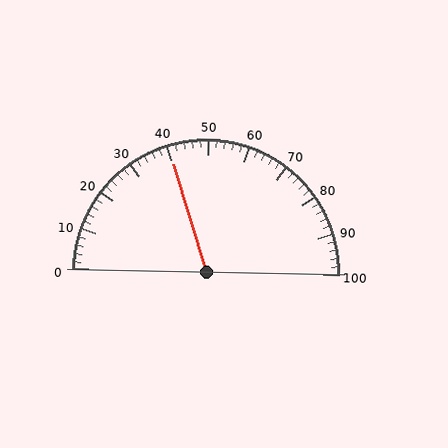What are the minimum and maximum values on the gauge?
The gauge ranges from 0 to 100.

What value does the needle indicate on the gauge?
The needle indicates approximately 40.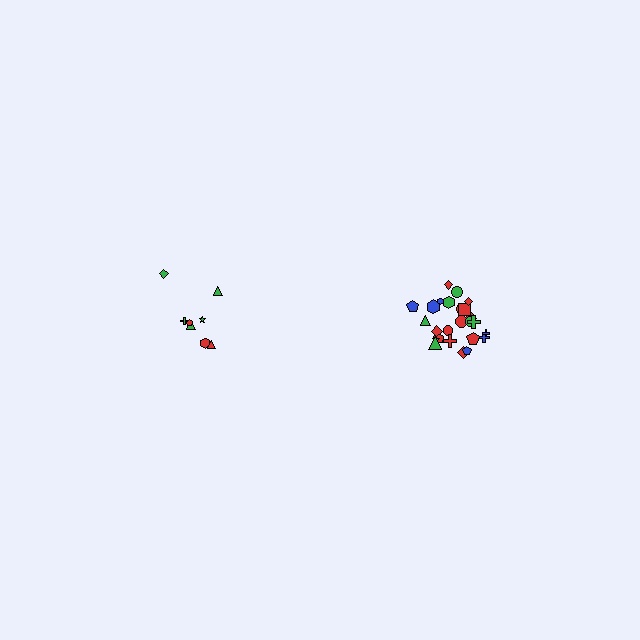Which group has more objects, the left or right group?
The right group.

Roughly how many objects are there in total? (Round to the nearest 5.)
Roughly 35 objects in total.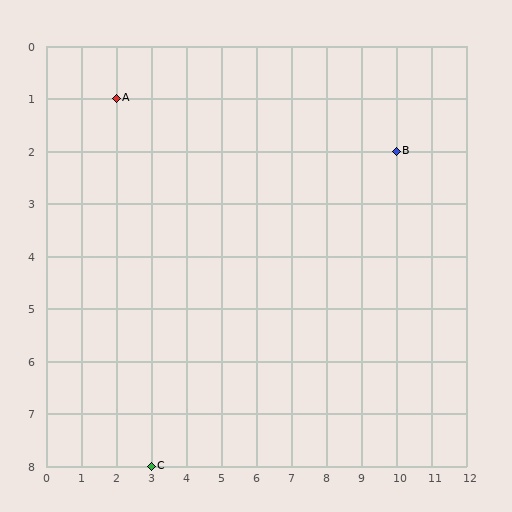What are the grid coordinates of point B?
Point B is at grid coordinates (10, 2).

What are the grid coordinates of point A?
Point A is at grid coordinates (2, 1).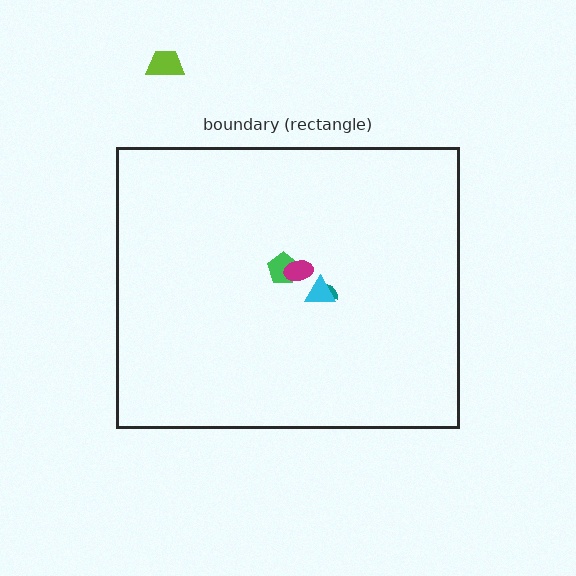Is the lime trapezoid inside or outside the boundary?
Outside.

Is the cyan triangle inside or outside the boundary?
Inside.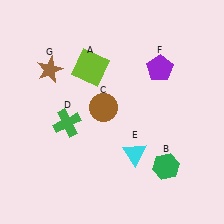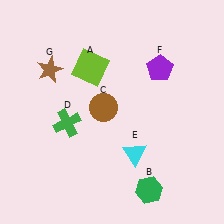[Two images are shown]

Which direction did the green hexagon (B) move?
The green hexagon (B) moved down.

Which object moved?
The green hexagon (B) moved down.